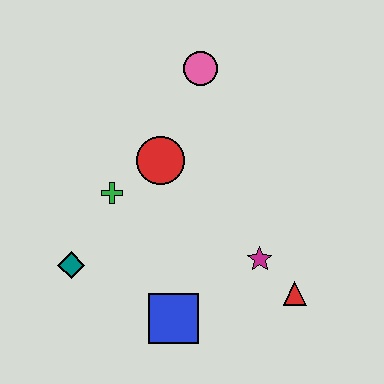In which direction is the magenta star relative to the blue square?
The magenta star is to the right of the blue square.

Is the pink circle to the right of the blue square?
Yes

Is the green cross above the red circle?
No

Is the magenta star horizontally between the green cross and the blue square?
No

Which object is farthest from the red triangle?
The pink circle is farthest from the red triangle.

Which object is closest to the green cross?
The red circle is closest to the green cross.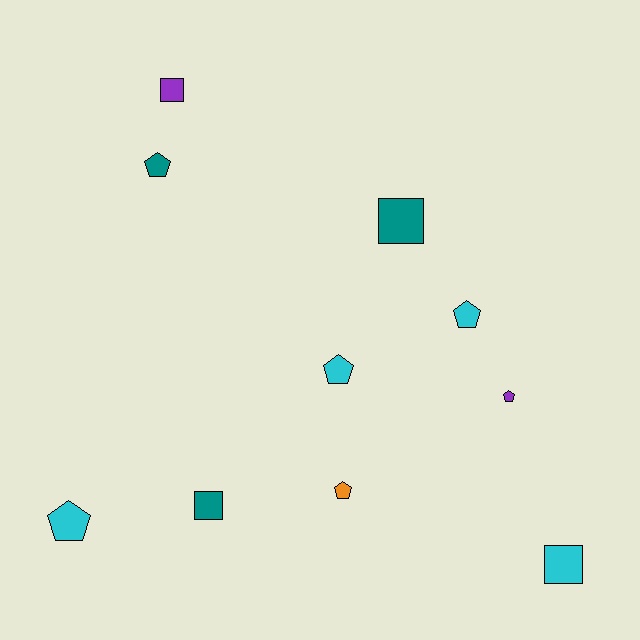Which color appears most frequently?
Cyan, with 4 objects.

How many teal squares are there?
There are 2 teal squares.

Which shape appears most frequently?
Pentagon, with 6 objects.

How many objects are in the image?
There are 10 objects.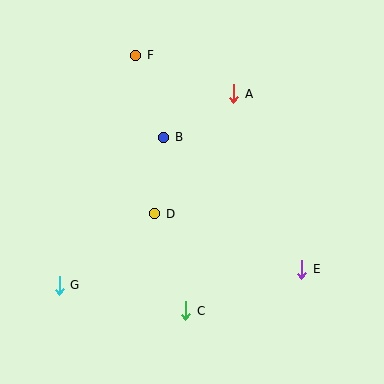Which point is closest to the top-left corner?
Point F is closest to the top-left corner.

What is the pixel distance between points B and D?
The distance between B and D is 77 pixels.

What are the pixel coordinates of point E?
Point E is at (302, 269).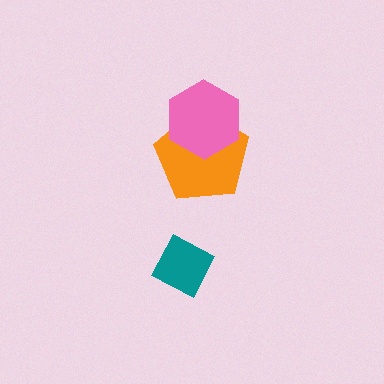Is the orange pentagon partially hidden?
Yes, it is partially covered by another shape.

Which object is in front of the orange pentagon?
The pink hexagon is in front of the orange pentagon.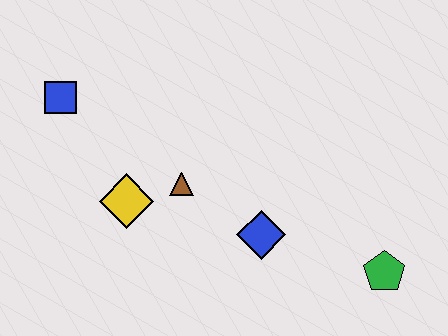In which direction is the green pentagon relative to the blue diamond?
The green pentagon is to the right of the blue diamond.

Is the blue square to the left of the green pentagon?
Yes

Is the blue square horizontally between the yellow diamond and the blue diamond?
No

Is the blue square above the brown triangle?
Yes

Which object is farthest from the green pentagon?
The blue square is farthest from the green pentagon.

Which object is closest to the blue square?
The yellow diamond is closest to the blue square.